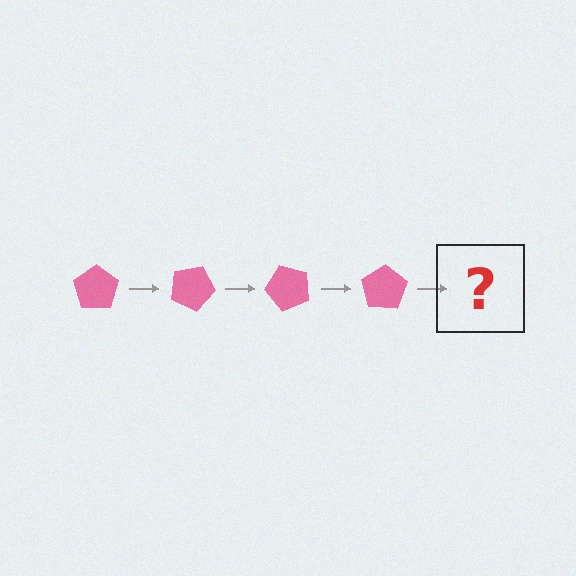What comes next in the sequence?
The next element should be a pink pentagon rotated 100 degrees.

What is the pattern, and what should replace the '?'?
The pattern is that the pentagon rotates 25 degrees each step. The '?' should be a pink pentagon rotated 100 degrees.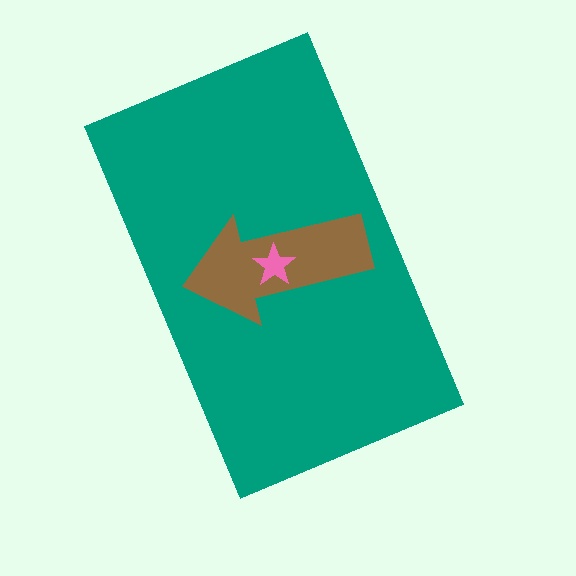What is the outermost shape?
The teal rectangle.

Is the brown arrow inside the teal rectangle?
Yes.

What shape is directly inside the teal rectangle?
The brown arrow.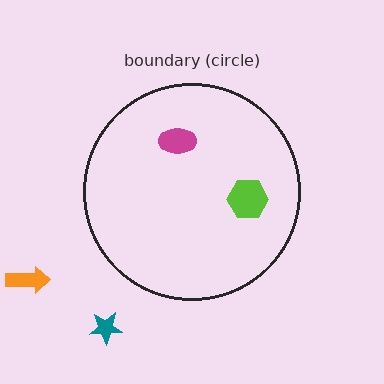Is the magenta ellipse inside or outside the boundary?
Inside.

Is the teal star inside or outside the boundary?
Outside.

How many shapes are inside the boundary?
2 inside, 2 outside.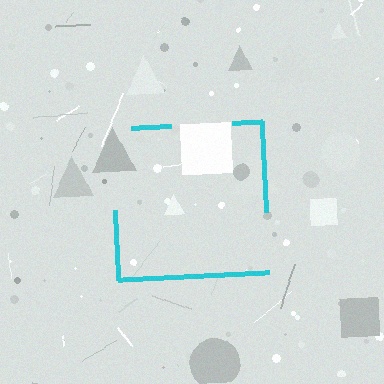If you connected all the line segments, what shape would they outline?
They would outline a square.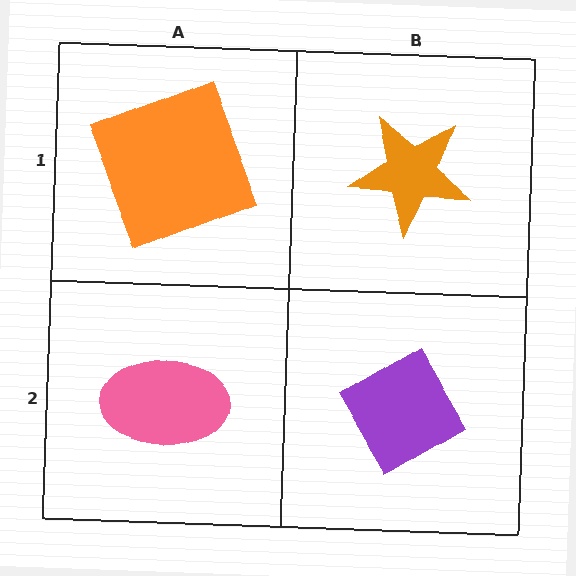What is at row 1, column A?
An orange square.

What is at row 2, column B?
A purple diamond.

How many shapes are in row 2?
2 shapes.